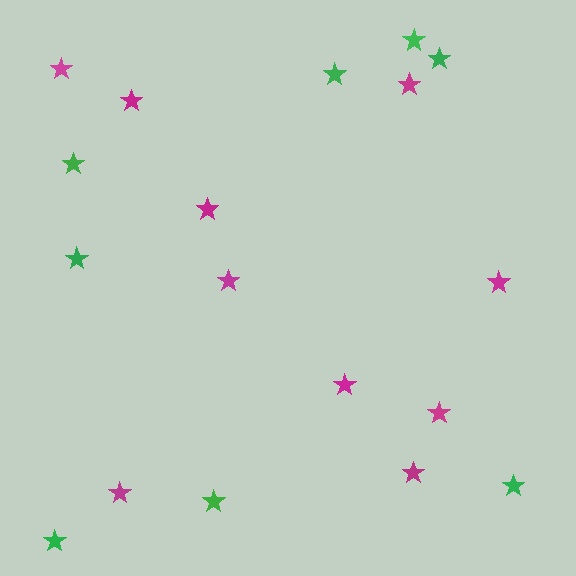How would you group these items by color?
There are 2 groups: one group of green stars (8) and one group of magenta stars (10).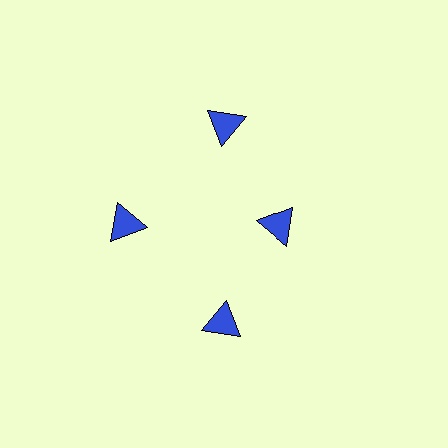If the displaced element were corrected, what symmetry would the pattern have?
It would have 4-fold rotational symmetry — the pattern would map onto itself every 90 degrees.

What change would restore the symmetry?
The symmetry would be restored by moving it outward, back onto the ring so that all 4 triangles sit at equal angles and equal distance from the center.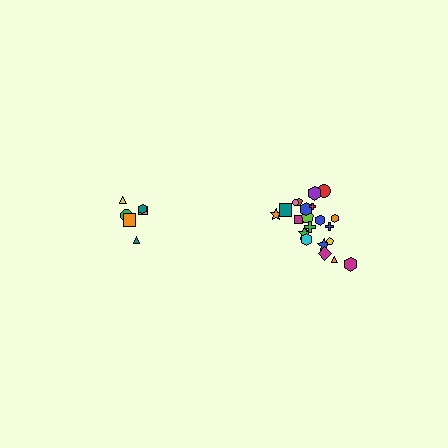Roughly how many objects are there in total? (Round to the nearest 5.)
Roughly 30 objects in total.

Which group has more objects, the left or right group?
The right group.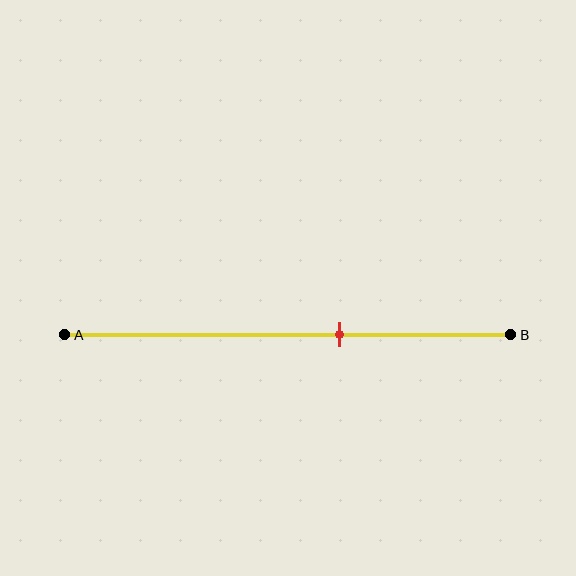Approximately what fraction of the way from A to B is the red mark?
The red mark is approximately 60% of the way from A to B.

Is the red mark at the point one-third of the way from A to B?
No, the mark is at about 60% from A, not at the 33% one-third point.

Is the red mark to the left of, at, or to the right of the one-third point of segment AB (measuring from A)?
The red mark is to the right of the one-third point of segment AB.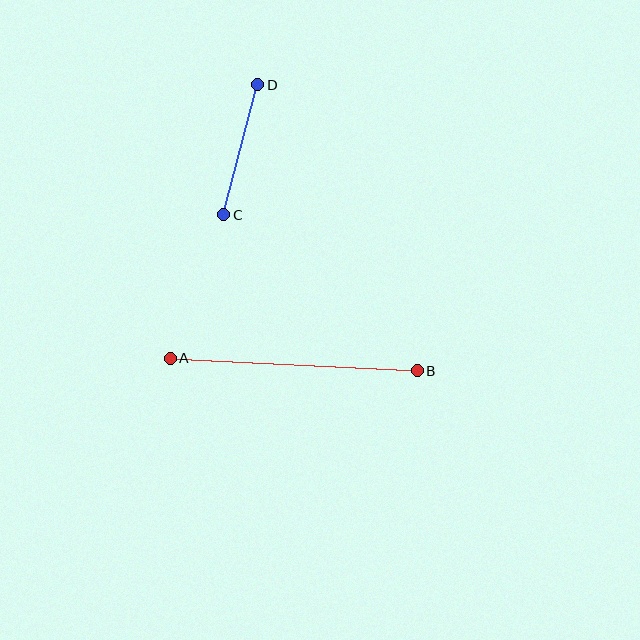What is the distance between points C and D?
The distance is approximately 134 pixels.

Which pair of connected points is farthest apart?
Points A and B are farthest apart.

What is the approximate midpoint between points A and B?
The midpoint is at approximately (294, 365) pixels.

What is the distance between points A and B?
The distance is approximately 247 pixels.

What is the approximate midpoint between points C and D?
The midpoint is at approximately (241, 150) pixels.